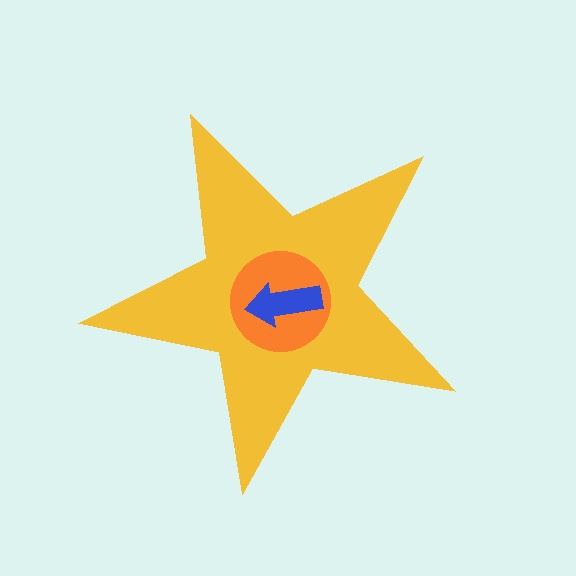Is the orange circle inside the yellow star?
Yes.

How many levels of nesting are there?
3.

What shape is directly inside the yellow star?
The orange circle.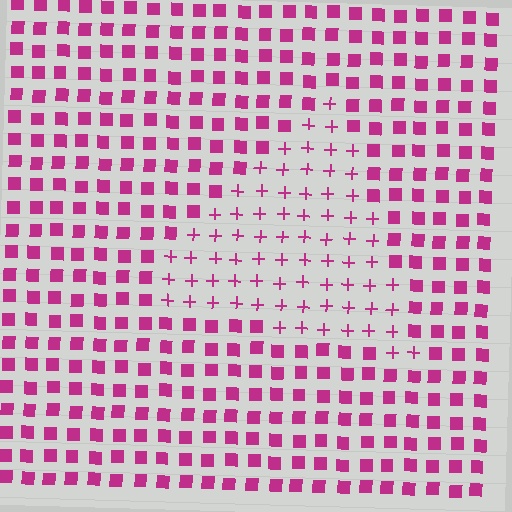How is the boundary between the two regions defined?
The boundary is defined by a change in element shape: plus signs inside vs. squares outside. All elements share the same color and spacing.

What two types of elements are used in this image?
The image uses plus signs inside the triangle region and squares outside it.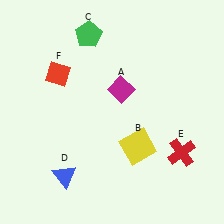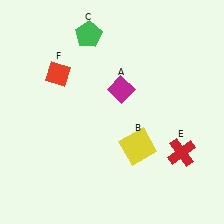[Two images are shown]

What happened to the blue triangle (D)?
The blue triangle (D) was removed in Image 2. It was in the bottom-left area of Image 1.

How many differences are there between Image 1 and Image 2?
There is 1 difference between the two images.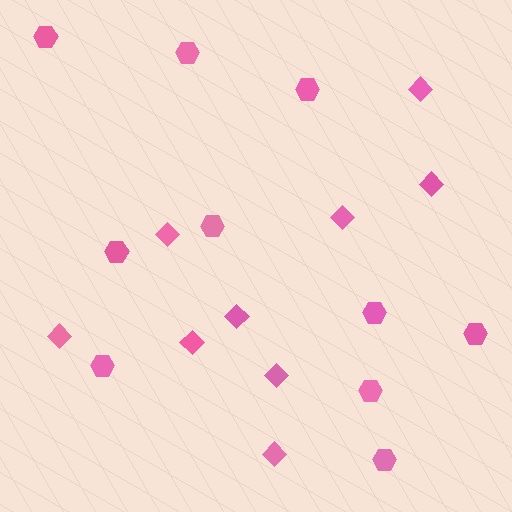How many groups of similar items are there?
There are 2 groups: one group of diamonds (9) and one group of hexagons (10).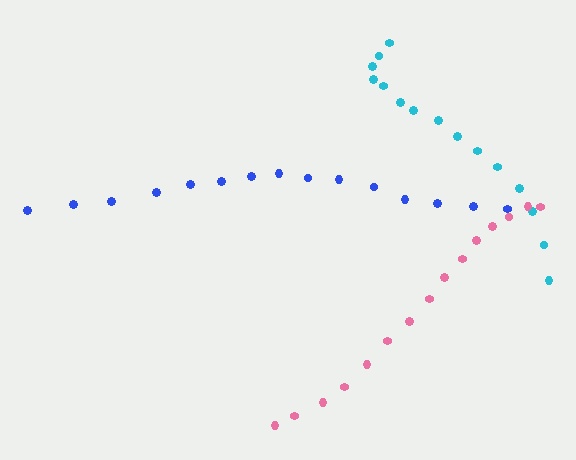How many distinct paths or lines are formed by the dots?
There are 3 distinct paths.